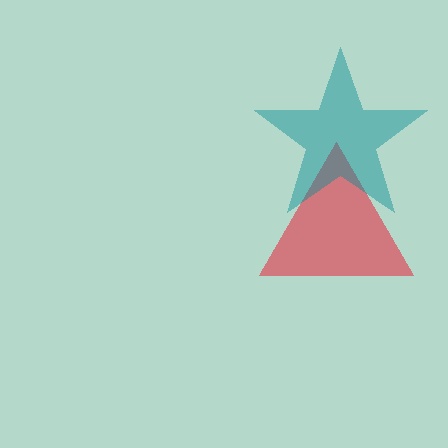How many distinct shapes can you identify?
There are 2 distinct shapes: a red triangle, a teal star.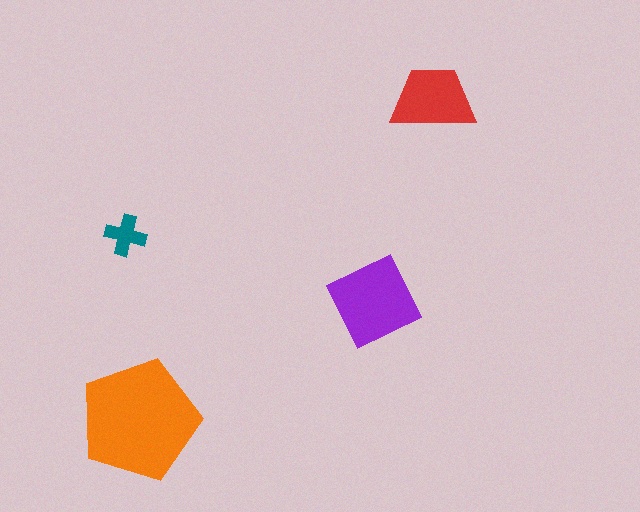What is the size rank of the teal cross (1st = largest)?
4th.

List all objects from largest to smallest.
The orange pentagon, the purple diamond, the red trapezoid, the teal cross.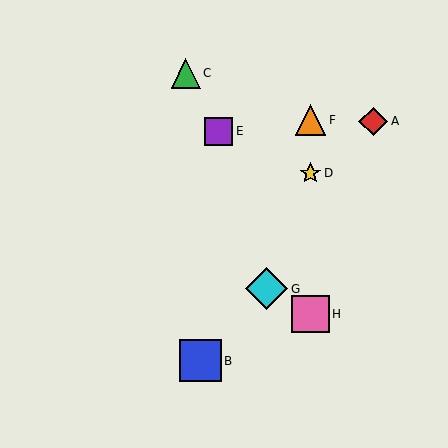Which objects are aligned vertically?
Objects D, F, H are aligned vertically.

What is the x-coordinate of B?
Object B is at x≈200.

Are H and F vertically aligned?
Yes, both are at x≈310.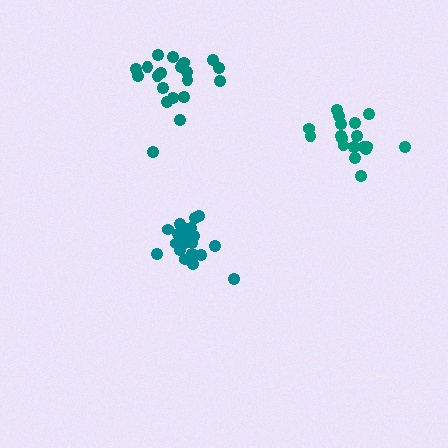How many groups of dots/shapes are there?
There are 3 groups.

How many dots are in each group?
Group 1: 20 dots, Group 2: 20 dots, Group 3: 18 dots (58 total).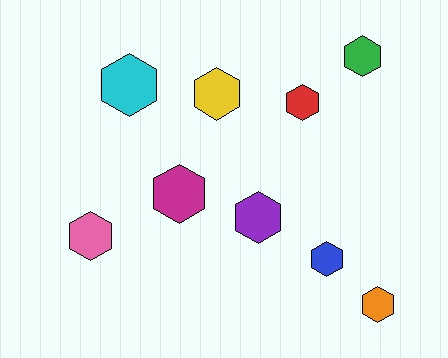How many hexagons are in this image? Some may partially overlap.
There are 9 hexagons.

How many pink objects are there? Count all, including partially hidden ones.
There is 1 pink object.